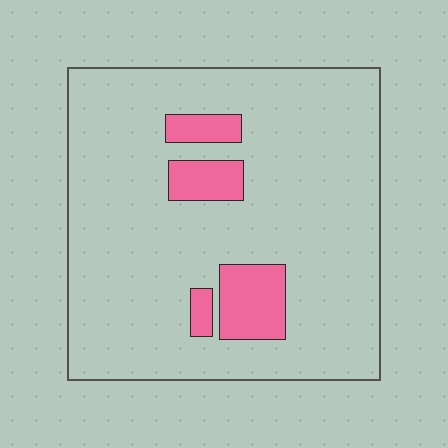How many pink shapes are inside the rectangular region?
4.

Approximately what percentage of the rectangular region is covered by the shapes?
Approximately 10%.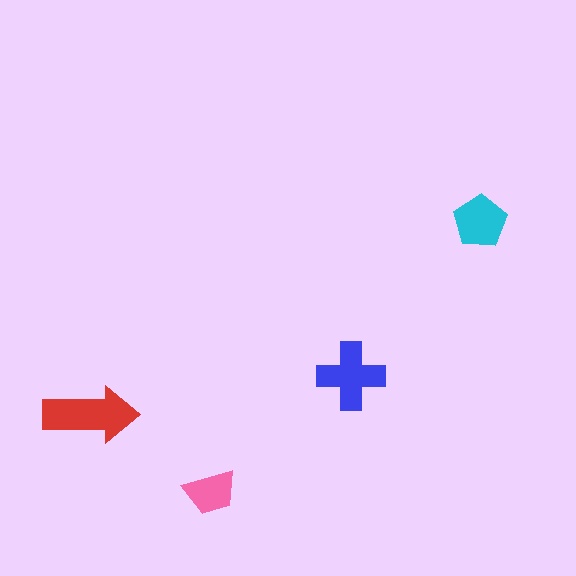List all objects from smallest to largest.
The pink trapezoid, the cyan pentagon, the blue cross, the red arrow.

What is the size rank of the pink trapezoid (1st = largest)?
4th.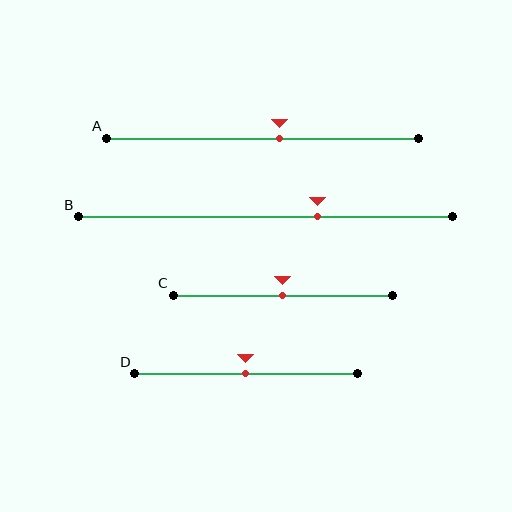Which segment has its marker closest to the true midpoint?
Segment C has its marker closest to the true midpoint.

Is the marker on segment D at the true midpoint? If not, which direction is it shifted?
Yes, the marker on segment D is at the true midpoint.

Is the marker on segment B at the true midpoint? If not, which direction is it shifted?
No, the marker on segment B is shifted to the right by about 14% of the segment length.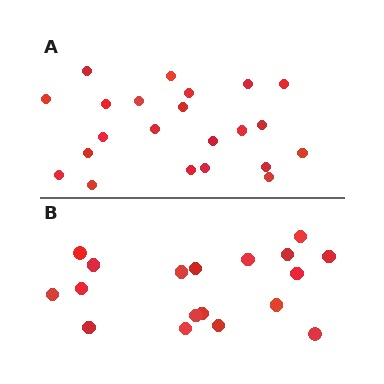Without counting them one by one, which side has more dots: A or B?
Region A (the top region) has more dots.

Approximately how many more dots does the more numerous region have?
Region A has about 4 more dots than region B.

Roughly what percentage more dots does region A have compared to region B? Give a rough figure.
About 20% more.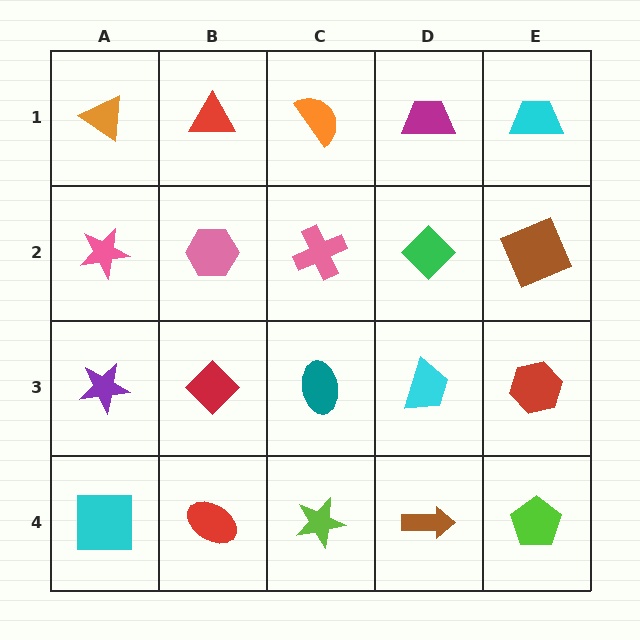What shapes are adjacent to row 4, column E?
A red hexagon (row 3, column E), a brown arrow (row 4, column D).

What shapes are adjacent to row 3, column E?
A brown square (row 2, column E), a lime pentagon (row 4, column E), a cyan trapezoid (row 3, column D).